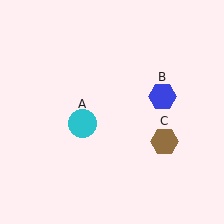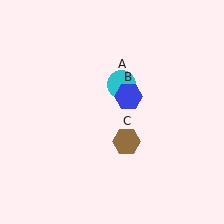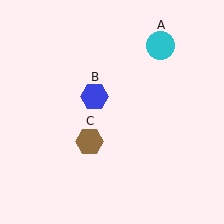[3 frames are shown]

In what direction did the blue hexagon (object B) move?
The blue hexagon (object B) moved left.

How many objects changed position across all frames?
3 objects changed position: cyan circle (object A), blue hexagon (object B), brown hexagon (object C).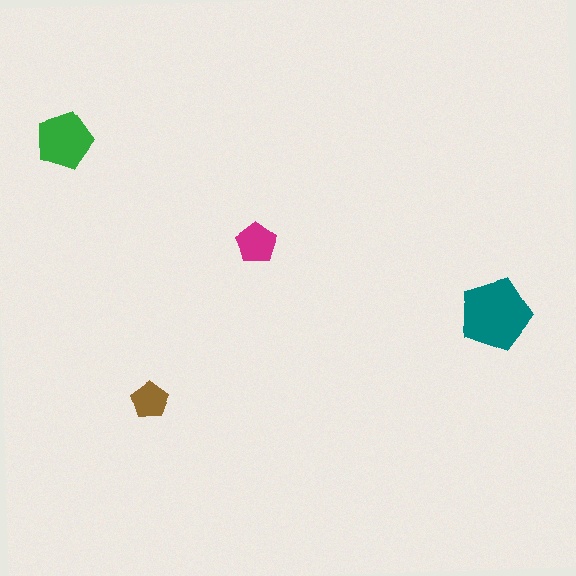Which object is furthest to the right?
The teal pentagon is rightmost.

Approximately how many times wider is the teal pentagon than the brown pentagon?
About 2 times wider.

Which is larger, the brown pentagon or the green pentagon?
The green one.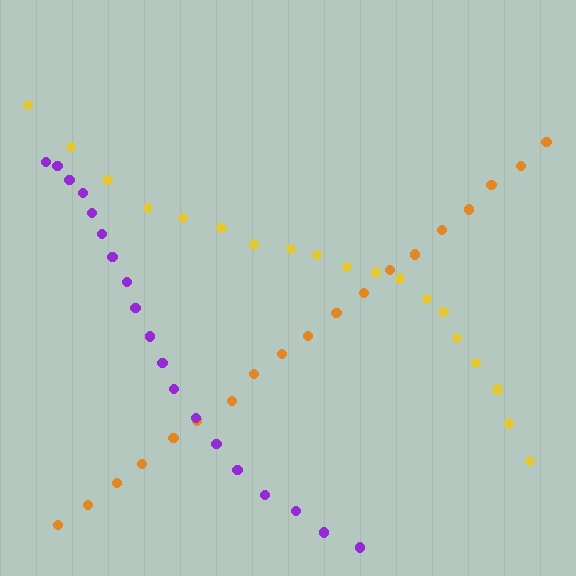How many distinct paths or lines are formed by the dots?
There are 3 distinct paths.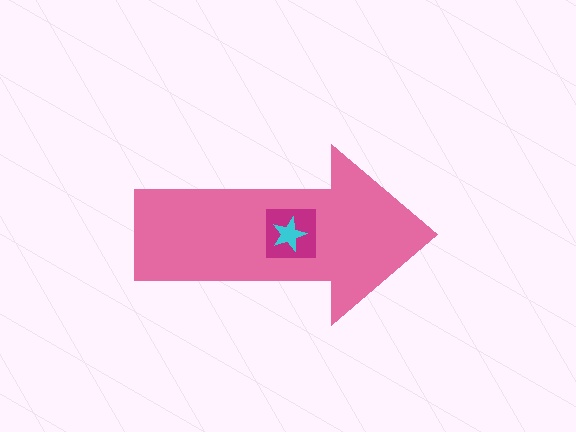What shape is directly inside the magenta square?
The cyan star.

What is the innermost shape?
The cyan star.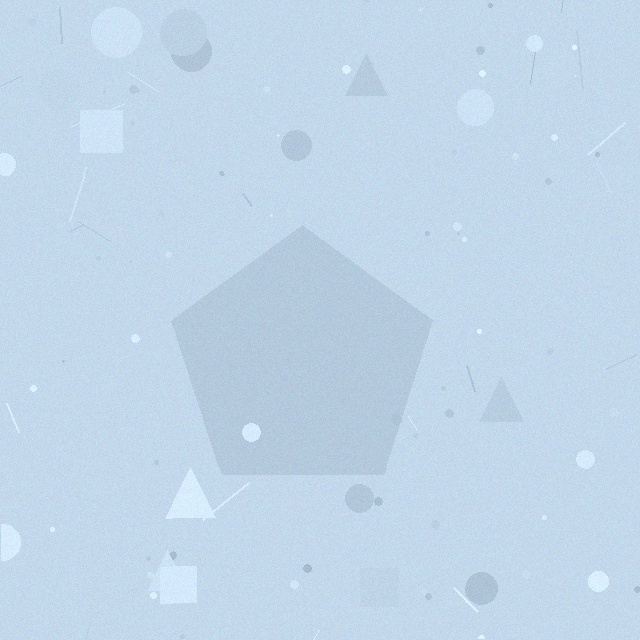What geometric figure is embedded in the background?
A pentagon is embedded in the background.